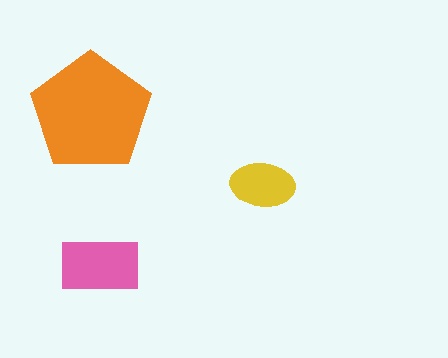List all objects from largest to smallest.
The orange pentagon, the pink rectangle, the yellow ellipse.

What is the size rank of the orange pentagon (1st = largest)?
1st.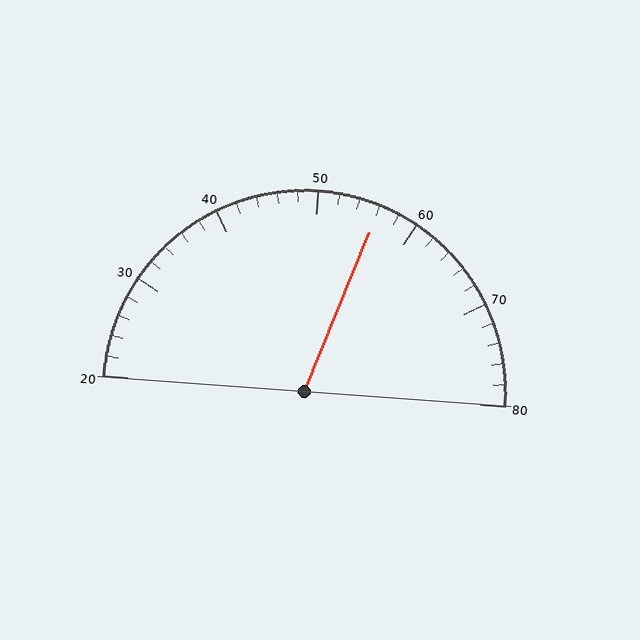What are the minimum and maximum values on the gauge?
The gauge ranges from 20 to 80.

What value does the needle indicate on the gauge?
The needle indicates approximately 56.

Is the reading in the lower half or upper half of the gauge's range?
The reading is in the upper half of the range (20 to 80).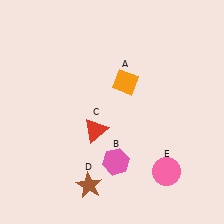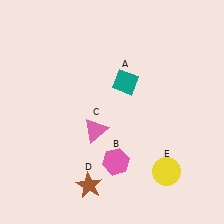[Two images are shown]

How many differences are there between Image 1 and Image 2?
There are 3 differences between the two images.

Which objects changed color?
A changed from orange to teal. C changed from red to pink. E changed from pink to yellow.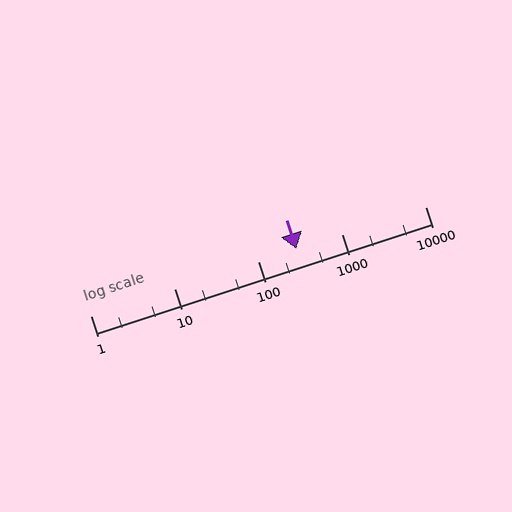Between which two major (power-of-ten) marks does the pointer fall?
The pointer is between 100 and 1000.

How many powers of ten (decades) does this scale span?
The scale spans 4 decades, from 1 to 10000.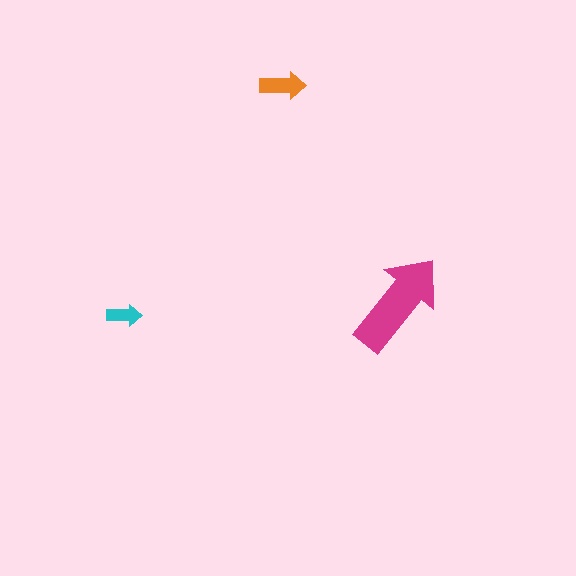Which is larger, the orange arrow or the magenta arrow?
The magenta one.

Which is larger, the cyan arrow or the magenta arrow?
The magenta one.